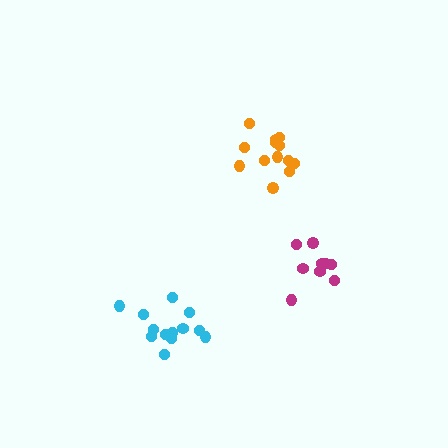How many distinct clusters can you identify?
There are 3 distinct clusters.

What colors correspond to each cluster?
The clusters are colored: orange, cyan, magenta.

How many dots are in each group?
Group 1: 13 dots, Group 2: 13 dots, Group 3: 9 dots (35 total).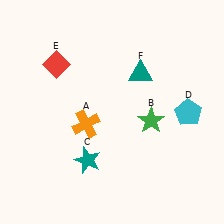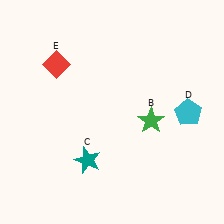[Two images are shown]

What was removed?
The teal triangle (F), the orange cross (A) were removed in Image 2.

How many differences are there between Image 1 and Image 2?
There are 2 differences between the two images.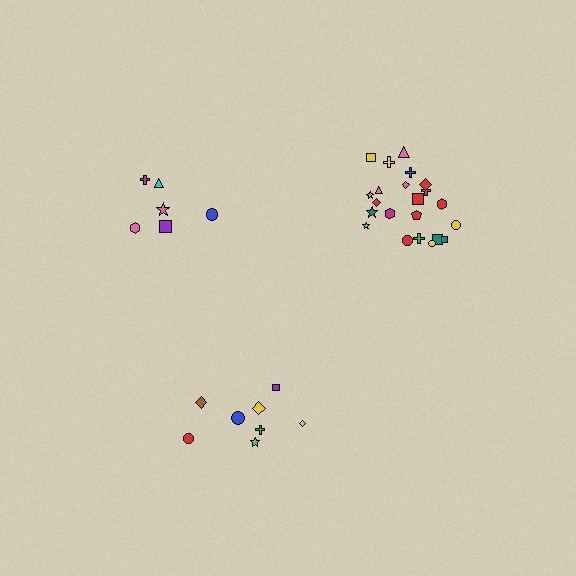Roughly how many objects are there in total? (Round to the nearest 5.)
Roughly 35 objects in total.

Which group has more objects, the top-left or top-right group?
The top-right group.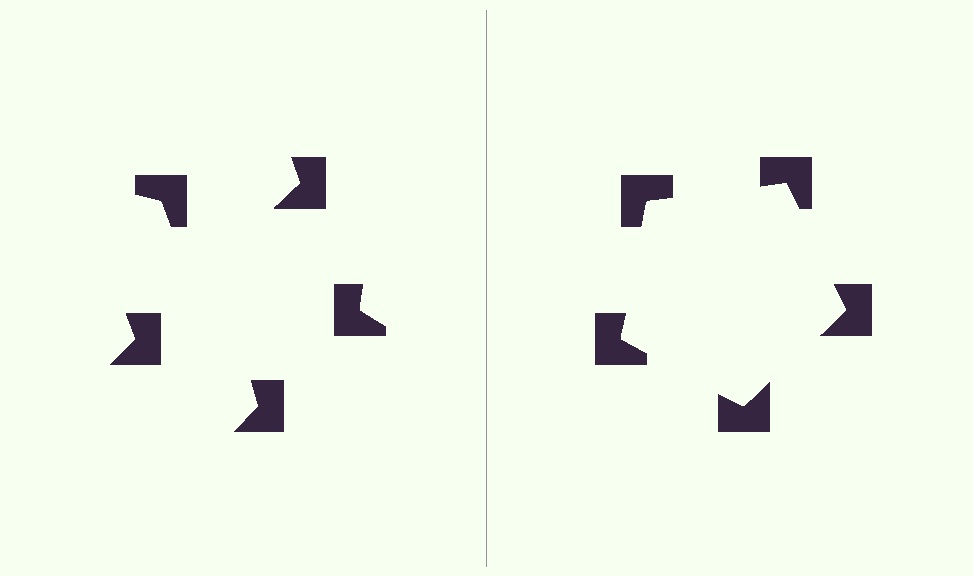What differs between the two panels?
The notched squares are positioned identically on both sides; only the wedge orientations differ. On the right they align to a pentagon; on the left they are misaligned.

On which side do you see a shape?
An illusory pentagon appears on the right side. On the left side the wedge cuts are rotated, so no coherent shape forms.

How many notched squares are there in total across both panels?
10 — 5 on each side.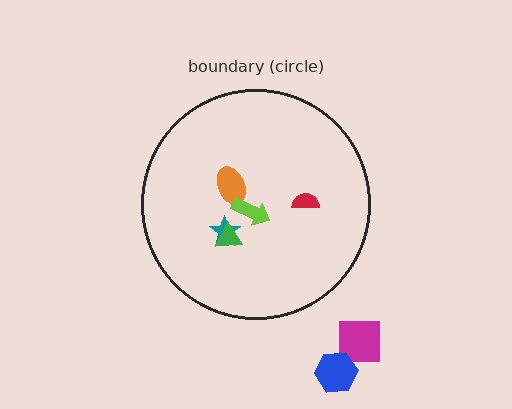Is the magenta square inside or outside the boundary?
Outside.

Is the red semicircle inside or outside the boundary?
Inside.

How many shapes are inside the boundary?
5 inside, 2 outside.